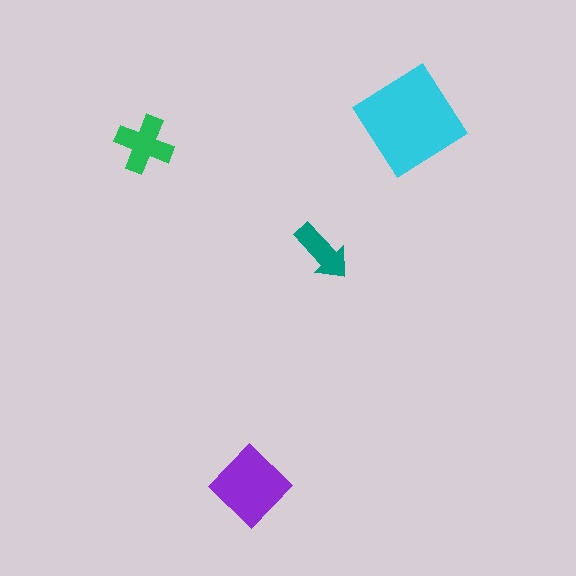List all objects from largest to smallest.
The cyan diamond, the purple diamond, the green cross, the teal arrow.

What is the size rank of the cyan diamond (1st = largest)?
1st.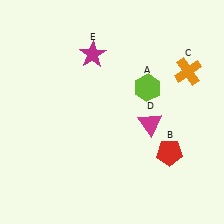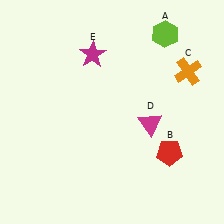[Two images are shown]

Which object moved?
The lime hexagon (A) moved up.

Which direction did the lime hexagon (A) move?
The lime hexagon (A) moved up.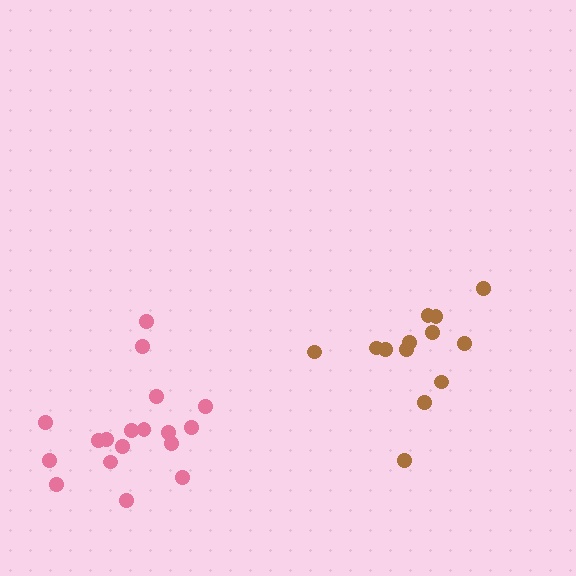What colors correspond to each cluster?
The clusters are colored: brown, pink.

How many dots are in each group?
Group 1: 13 dots, Group 2: 18 dots (31 total).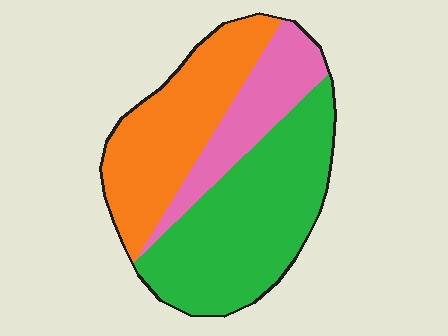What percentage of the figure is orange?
Orange takes up about one third (1/3) of the figure.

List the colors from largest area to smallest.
From largest to smallest: green, orange, pink.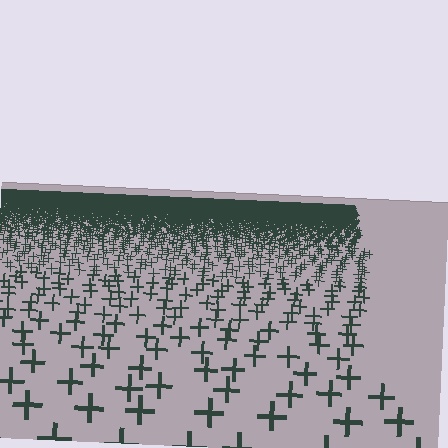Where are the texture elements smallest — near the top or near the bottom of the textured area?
Near the top.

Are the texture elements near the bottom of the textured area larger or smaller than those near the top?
Larger. Near the bottom, elements are closer to the viewer and appear at a bigger on-screen size.